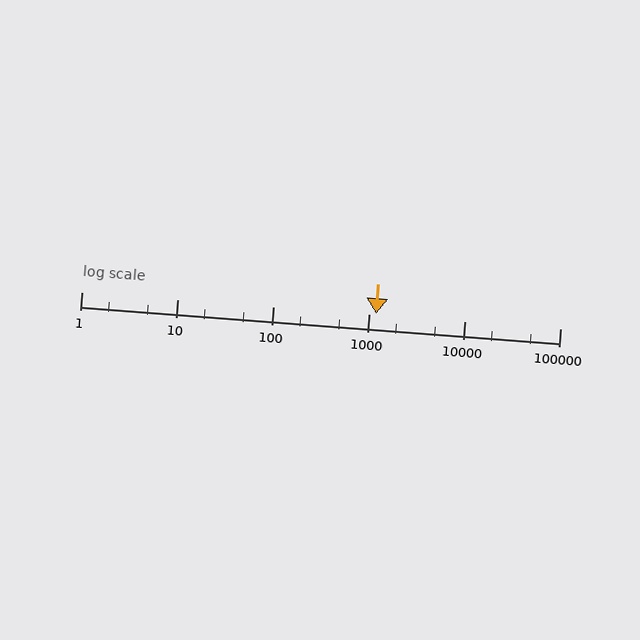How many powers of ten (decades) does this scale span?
The scale spans 5 decades, from 1 to 100000.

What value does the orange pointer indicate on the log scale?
The pointer indicates approximately 1200.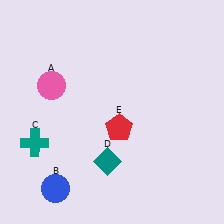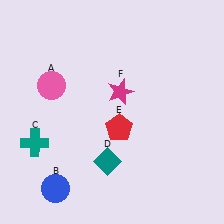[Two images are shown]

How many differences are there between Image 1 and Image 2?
There is 1 difference between the two images.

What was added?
A magenta star (F) was added in Image 2.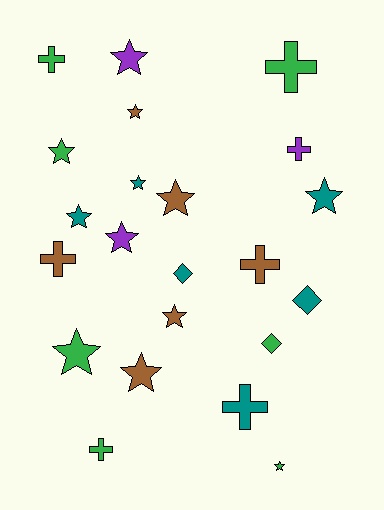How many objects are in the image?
There are 22 objects.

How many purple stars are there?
There are 2 purple stars.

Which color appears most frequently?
Green, with 7 objects.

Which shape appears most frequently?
Star, with 12 objects.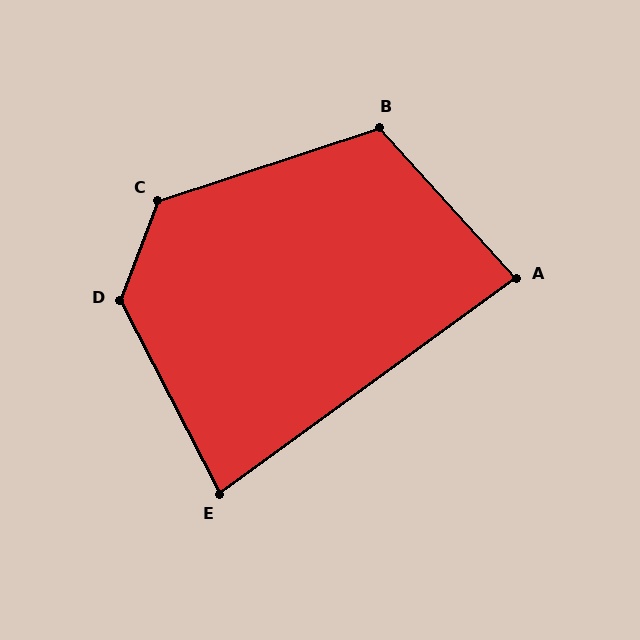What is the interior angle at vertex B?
Approximately 114 degrees (obtuse).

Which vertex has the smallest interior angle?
E, at approximately 81 degrees.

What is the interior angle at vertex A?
Approximately 84 degrees (acute).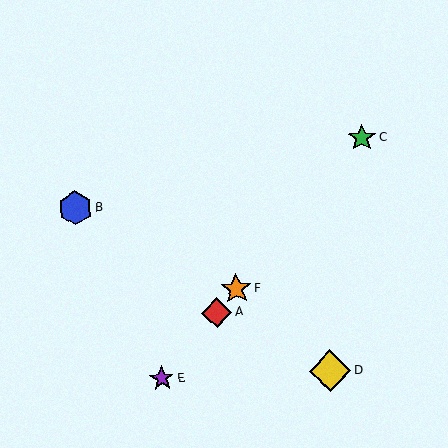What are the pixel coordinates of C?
Object C is at (362, 138).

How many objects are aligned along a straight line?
4 objects (A, C, E, F) are aligned along a straight line.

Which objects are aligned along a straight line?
Objects A, C, E, F are aligned along a straight line.